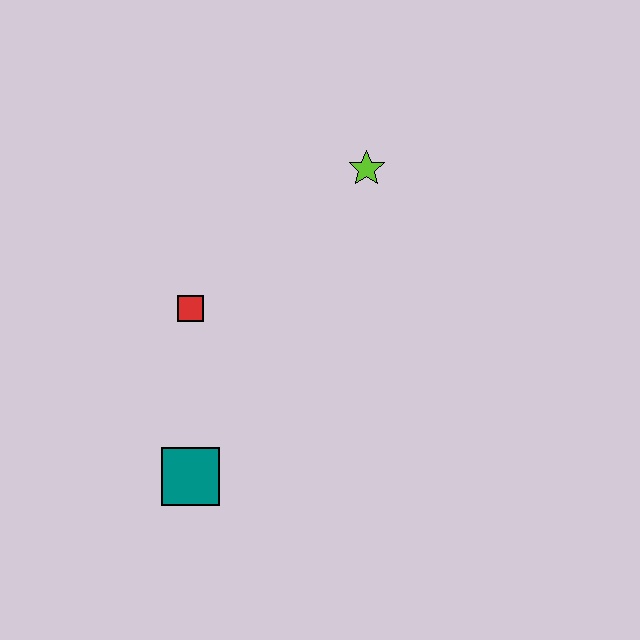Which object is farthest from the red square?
The lime star is farthest from the red square.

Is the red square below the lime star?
Yes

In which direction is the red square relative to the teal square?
The red square is above the teal square.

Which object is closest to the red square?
The teal square is closest to the red square.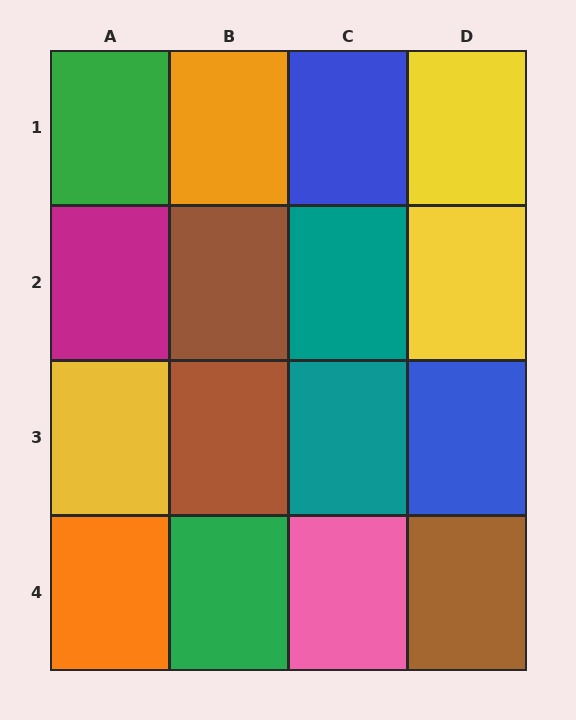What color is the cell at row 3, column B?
Brown.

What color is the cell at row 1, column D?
Yellow.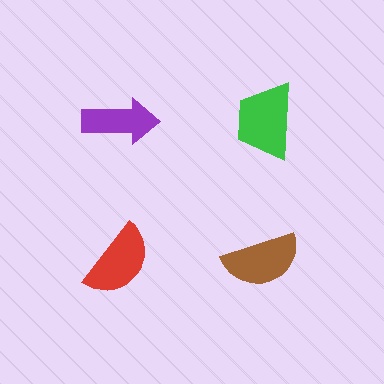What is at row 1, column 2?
A green trapezoid.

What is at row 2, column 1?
A red semicircle.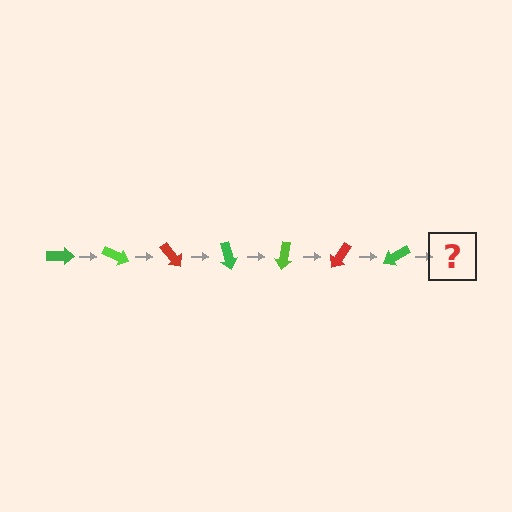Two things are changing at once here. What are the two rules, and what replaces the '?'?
The two rules are that it rotates 25 degrees each step and the color cycles through green, lime, and red. The '?' should be a lime arrow, rotated 175 degrees from the start.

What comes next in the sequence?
The next element should be a lime arrow, rotated 175 degrees from the start.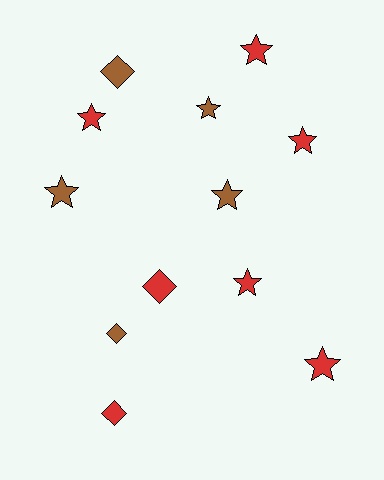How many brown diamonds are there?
There are 2 brown diamonds.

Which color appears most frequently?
Red, with 7 objects.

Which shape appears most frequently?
Star, with 8 objects.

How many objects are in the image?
There are 12 objects.